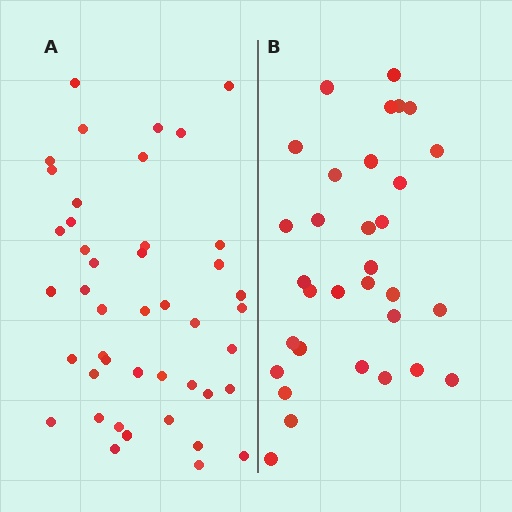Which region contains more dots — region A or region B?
Region A (the left region) has more dots.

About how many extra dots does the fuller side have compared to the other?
Region A has roughly 12 or so more dots than region B.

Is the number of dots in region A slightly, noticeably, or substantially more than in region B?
Region A has noticeably more, but not dramatically so. The ratio is roughly 1.4 to 1.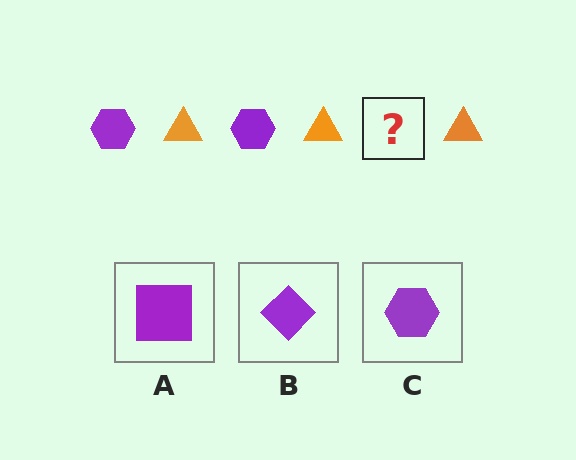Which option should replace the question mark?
Option C.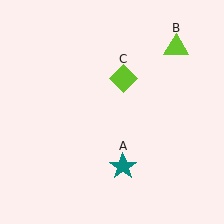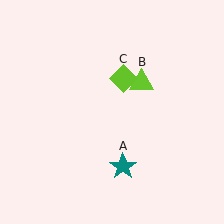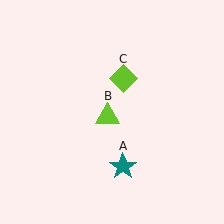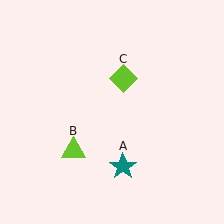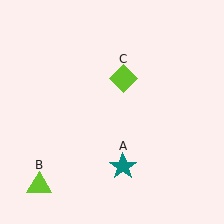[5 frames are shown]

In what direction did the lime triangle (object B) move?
The lime triangle (object B) moved down and to the left.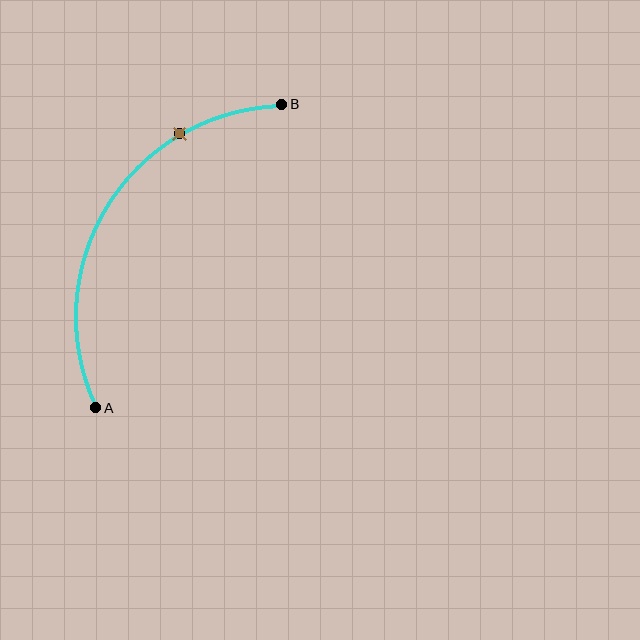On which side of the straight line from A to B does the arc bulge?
The arc bulges to the left of the straight line connecting A and B.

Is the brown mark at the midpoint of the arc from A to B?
No. The brown mark lies on the arc but is closer to endpoint B. The arc midpoint would be at the point on the curve equidistant along the arc from both A and B.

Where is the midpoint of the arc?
The arc midpoint is the point on the curve farthest from the straight line joining A and B. It sits to the left of that line.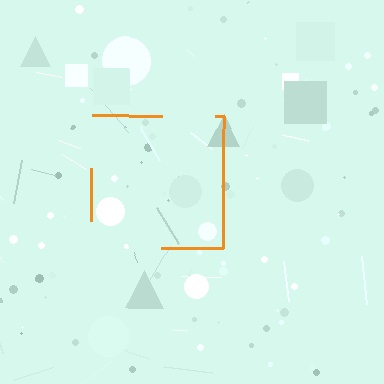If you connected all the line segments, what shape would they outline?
They would outline a square.